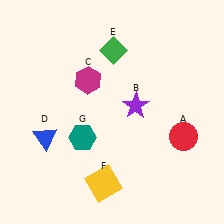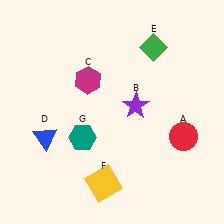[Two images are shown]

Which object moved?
The green diamond (E) moved right.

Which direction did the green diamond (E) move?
The green diamond (E) moved right.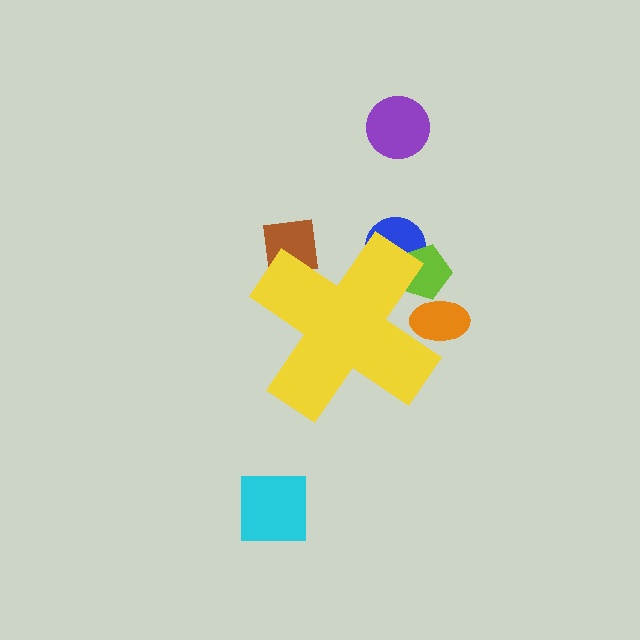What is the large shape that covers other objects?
A yellow cross.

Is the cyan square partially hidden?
No, the cyan square is fully visible.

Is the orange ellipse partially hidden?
Yes, the orange ellipse is partially hidden behind the yellow cross.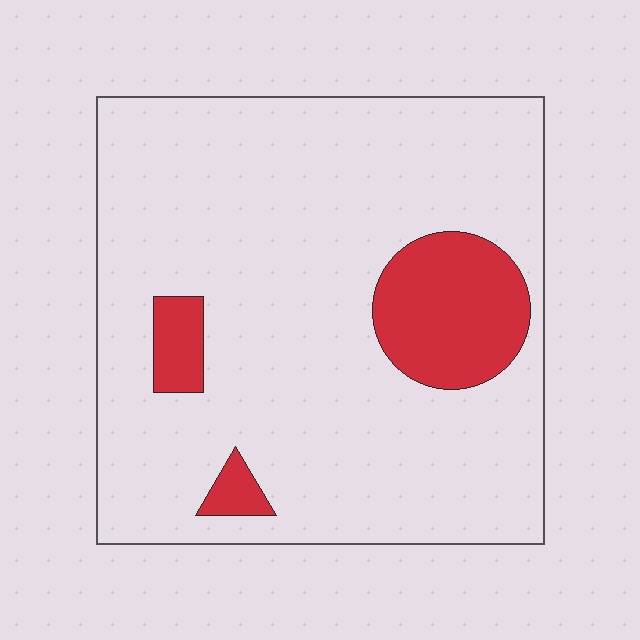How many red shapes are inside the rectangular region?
3.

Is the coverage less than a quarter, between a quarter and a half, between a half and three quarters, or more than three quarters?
Less than a quarter.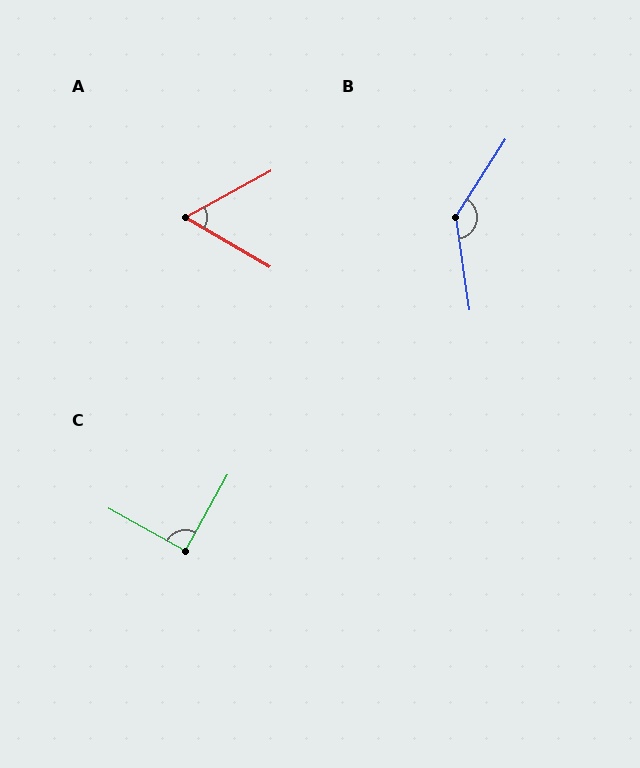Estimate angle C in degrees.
Approximately 90 degrees.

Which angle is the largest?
B, at approximately 139 degrees.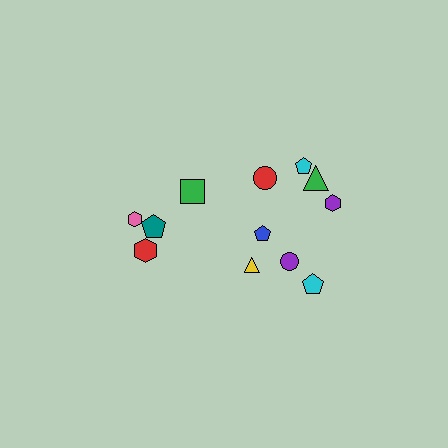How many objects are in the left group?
There are 4 objects.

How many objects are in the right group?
There are 8 objects.